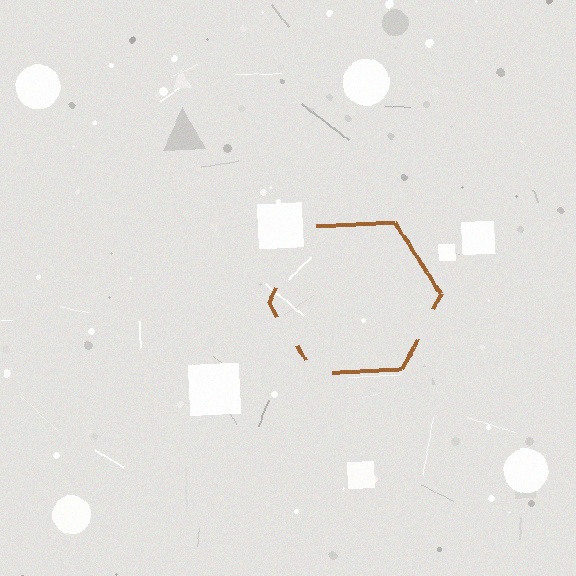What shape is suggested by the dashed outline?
The dashed outline suggests a hexagon.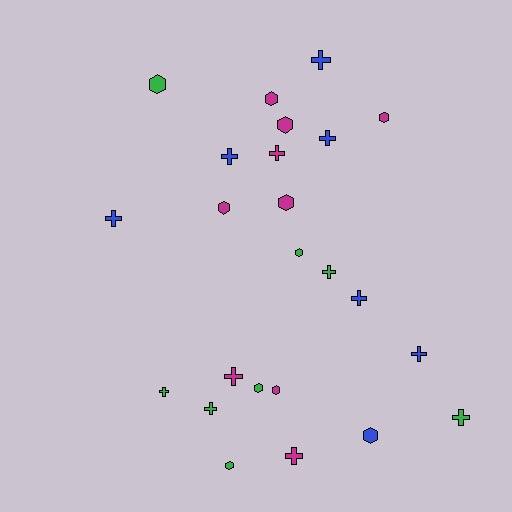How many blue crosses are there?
There are 6 blue crosses.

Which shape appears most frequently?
Cross, with 13 objects.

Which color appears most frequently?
Magenta, with 9 objects.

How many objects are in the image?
There are 24 objects.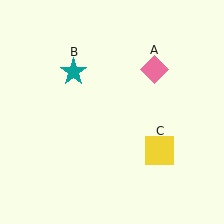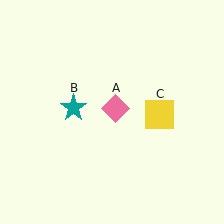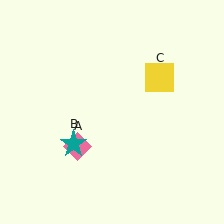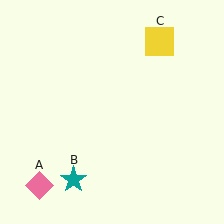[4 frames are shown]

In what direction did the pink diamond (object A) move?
The pink diamond (object A) moved down and to the left.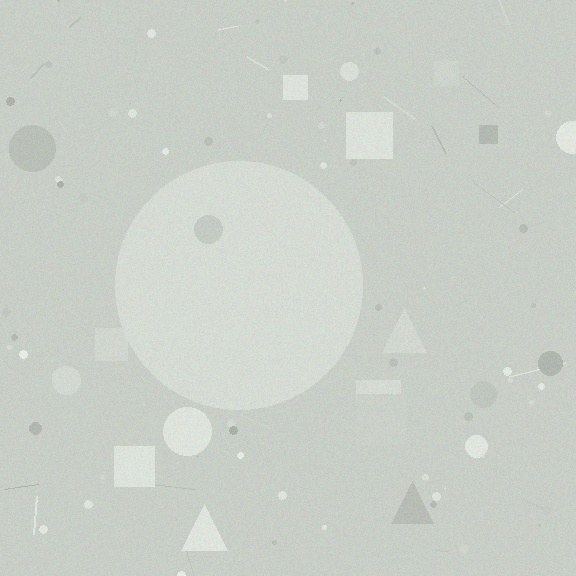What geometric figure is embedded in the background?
A circle is embedded in the background.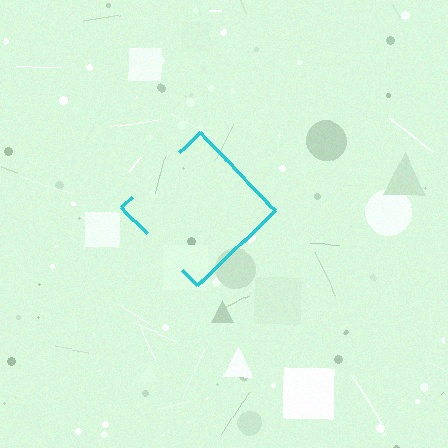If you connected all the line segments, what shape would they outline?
They would outline a diamond.